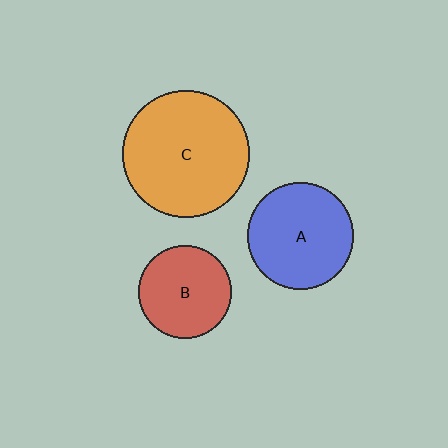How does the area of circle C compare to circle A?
Approximately 1.4 times.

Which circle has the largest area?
Circle C (orange).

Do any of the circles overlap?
No, none of the circles overlap.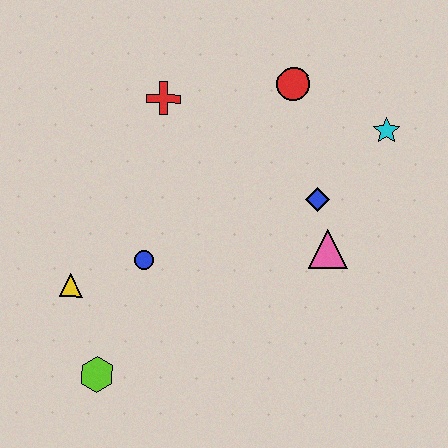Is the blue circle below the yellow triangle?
No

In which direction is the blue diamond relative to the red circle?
The blue diamond is below the red circle.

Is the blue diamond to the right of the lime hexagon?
Yes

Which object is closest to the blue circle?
The yellow triangle is closest to the blue circle.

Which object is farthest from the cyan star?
The lime hexagon is farthest from the cyan star.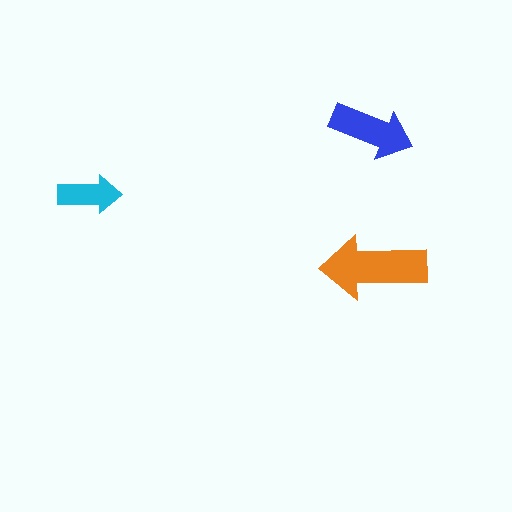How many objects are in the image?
There are 3 objects in the image.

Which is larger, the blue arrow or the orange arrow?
The orange one.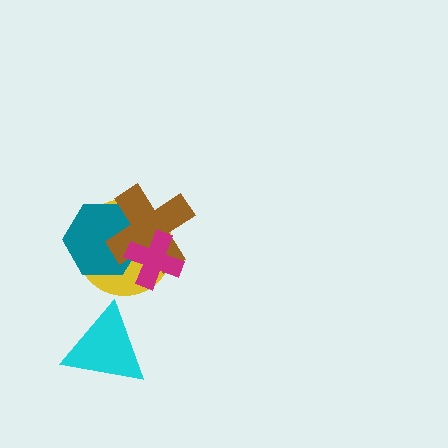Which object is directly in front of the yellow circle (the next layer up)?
The teal hexagon is directly in front of the yellow circle.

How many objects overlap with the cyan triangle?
0 objects overlap with the cyan triangle.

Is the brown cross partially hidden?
Yes, it is partially covered by another shape.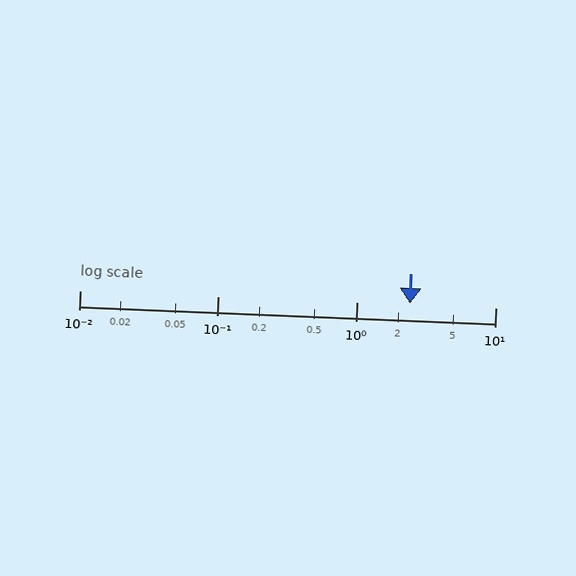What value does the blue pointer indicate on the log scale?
The pointer indicates approximately 2.4.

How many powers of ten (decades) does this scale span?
The scale spans 3 decades, from 0.01 to 10.